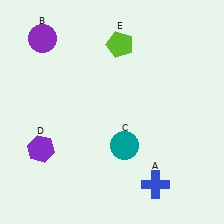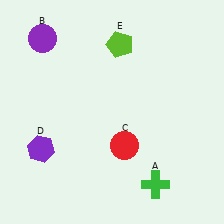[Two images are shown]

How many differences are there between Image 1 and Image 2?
There are 2 differences between the two images.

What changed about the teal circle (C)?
In Image 1, C is teal. In Image 2, it changed to red.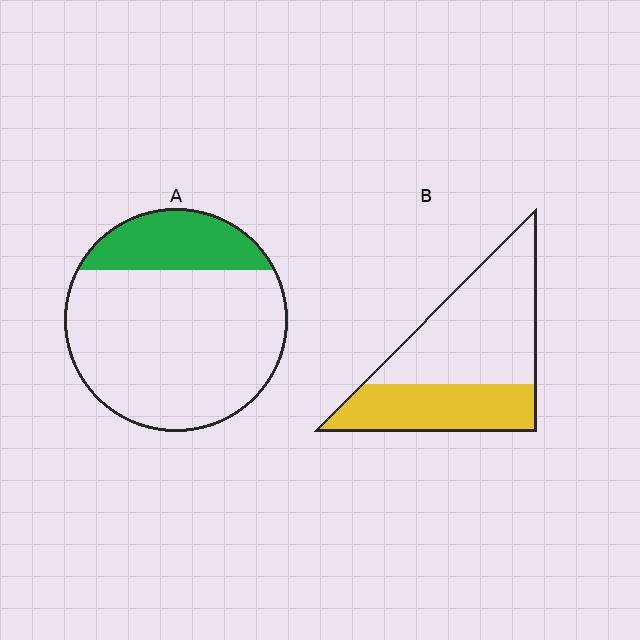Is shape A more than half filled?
No.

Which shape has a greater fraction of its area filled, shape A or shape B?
Shape B.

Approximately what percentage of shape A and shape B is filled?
A is approximately 25% and B is approximately 40%.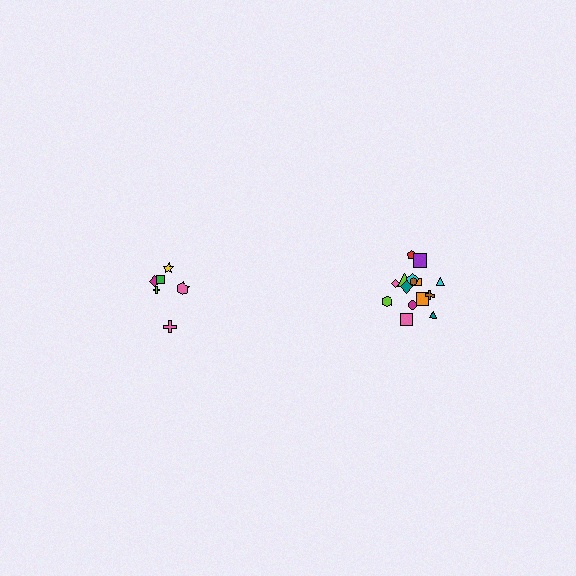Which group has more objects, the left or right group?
The right group.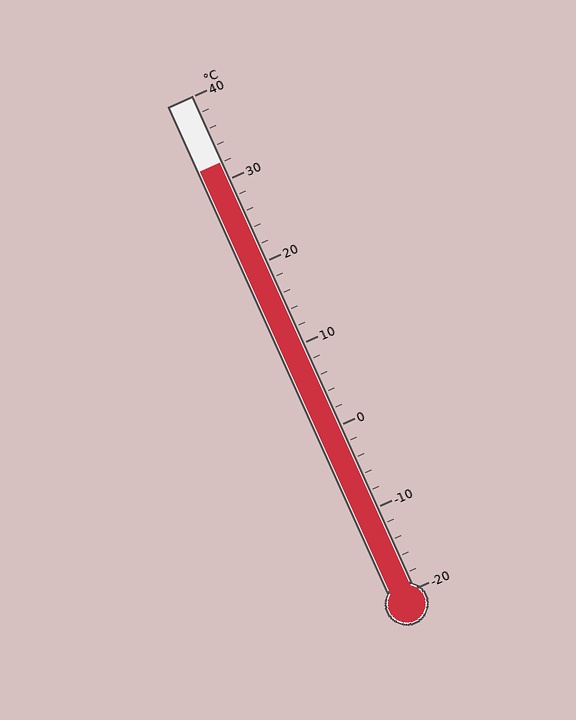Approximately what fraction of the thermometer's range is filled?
The thermometer is filled to approximately 85% of its range.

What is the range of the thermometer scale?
The thermometer scale ranges from -20°C to 40°C.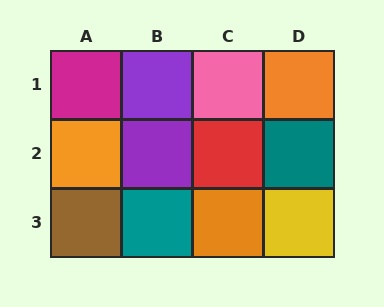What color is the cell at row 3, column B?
Teal.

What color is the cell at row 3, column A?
Brown.